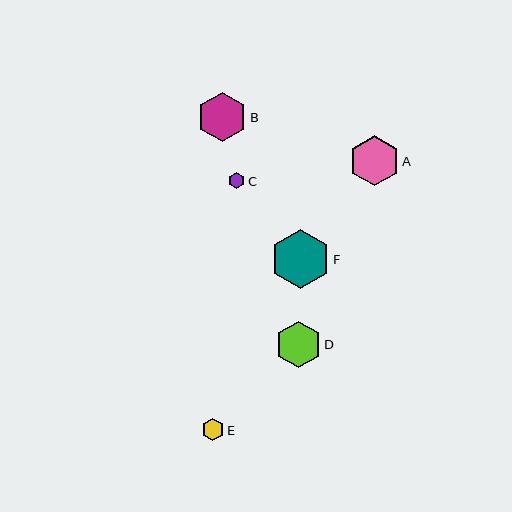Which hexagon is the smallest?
Hexagon C is the smallest with a size of approximately 17 pixels.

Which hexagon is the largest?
Hexagon F is the largest with a size of approximately 59 pixels.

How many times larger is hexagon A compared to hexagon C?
Hexagon A is approximately 3.0 times the size of hexagon C.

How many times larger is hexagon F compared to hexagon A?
Hexagon F is approximately 1.2 times the size of hexagon A.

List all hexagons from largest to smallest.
From largest to smallest: F, A, B, D, E, C.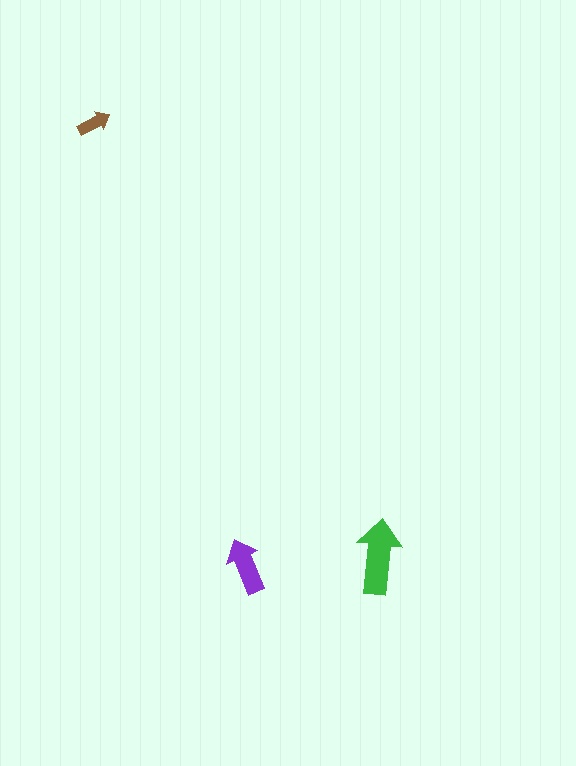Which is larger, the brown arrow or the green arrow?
The green one.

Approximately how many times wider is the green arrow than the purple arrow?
About 1.5 times wider.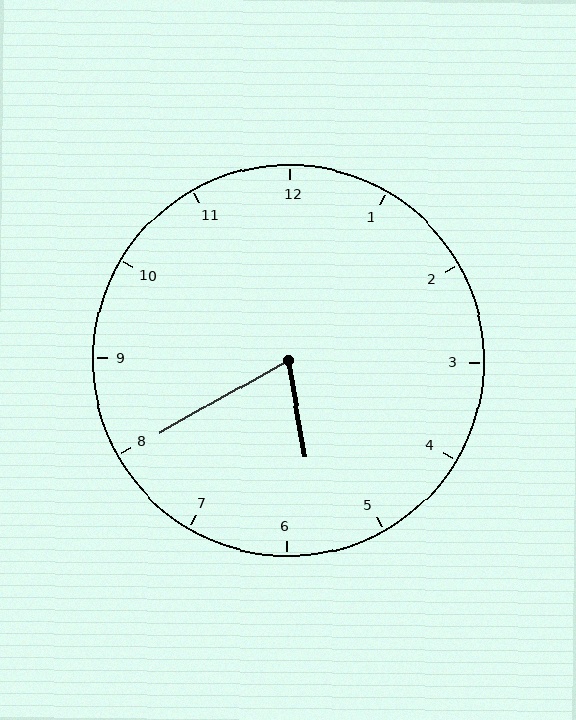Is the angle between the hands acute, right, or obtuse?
It is acute.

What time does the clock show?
5:40.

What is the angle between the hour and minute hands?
Approximately 70 degrees.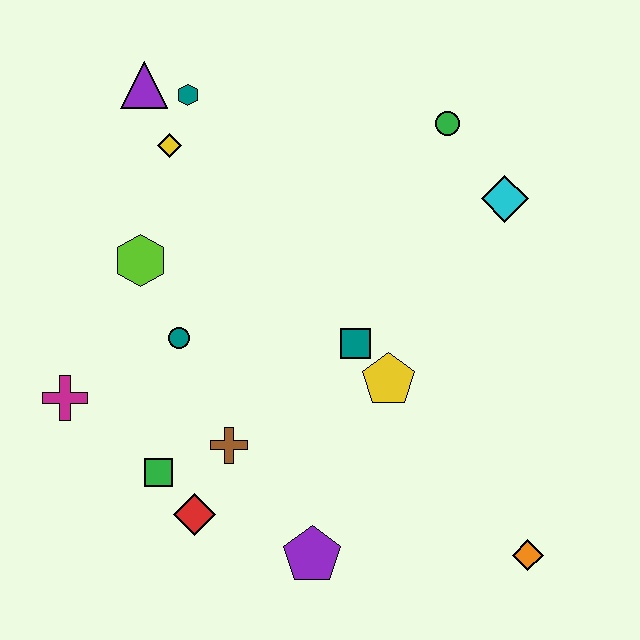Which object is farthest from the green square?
The green circle is farthest from the green square.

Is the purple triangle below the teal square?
No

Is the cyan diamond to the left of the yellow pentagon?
No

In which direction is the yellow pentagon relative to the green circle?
The yellow pentagon is below the green circle.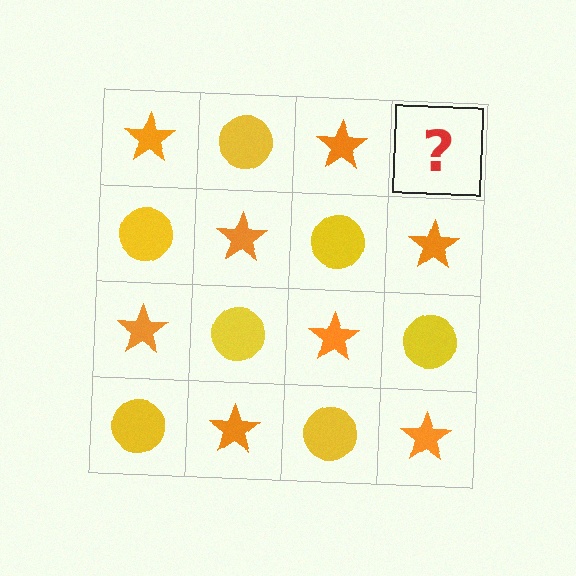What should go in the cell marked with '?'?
The missing cell should contain a yellow circle.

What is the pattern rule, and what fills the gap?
The rule is that it alternates orange star and yellow circle in a checkerboard pattern. The gap should be filled with a yellow circle.